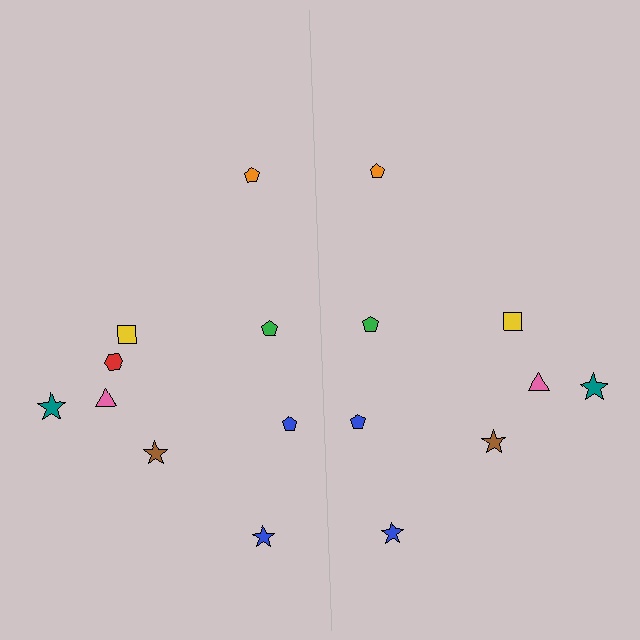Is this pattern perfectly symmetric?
No, the pattern is not perfectly symmetric. A red hexagon is missing from the right side.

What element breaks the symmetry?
A red hexagon is missing from the right side.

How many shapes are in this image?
There are 17 shapes in this image.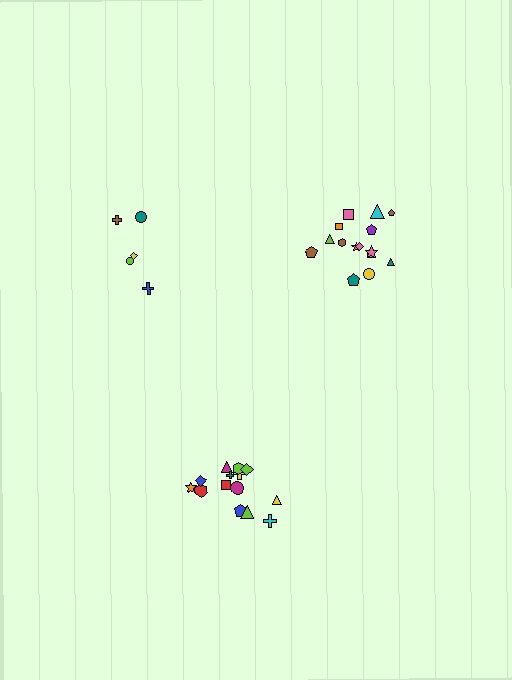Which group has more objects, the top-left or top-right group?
The top-right group.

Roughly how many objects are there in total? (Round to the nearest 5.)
Roughly 35 objects in total.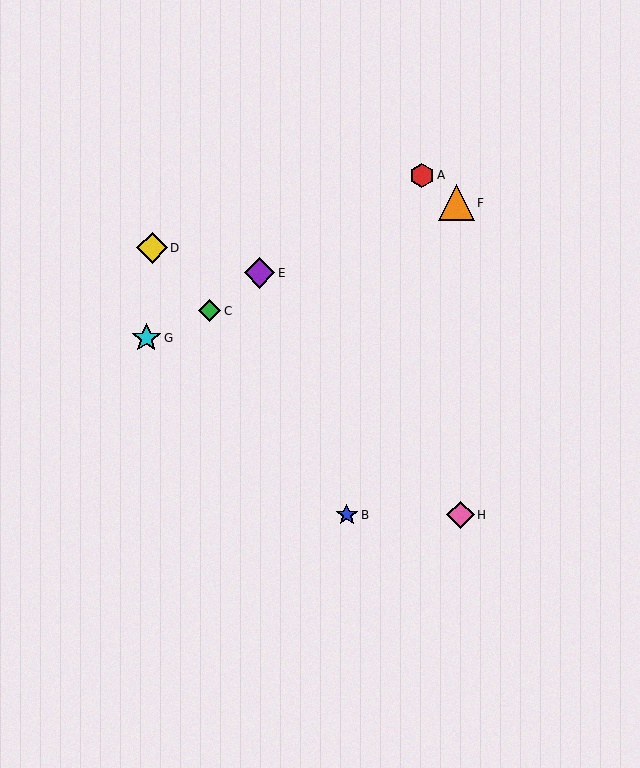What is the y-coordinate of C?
Object C is at y≈311.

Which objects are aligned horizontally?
Objects B, H are aligned horizontally.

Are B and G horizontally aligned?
No, B is at y≈515 and G is at y≈338.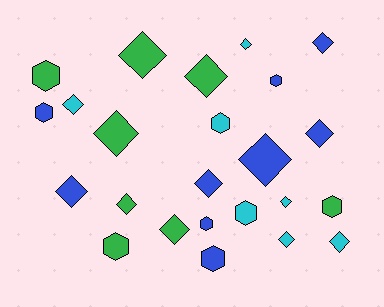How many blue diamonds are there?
There are 5 blue diamonds.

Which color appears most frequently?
Blue, with 9 objects.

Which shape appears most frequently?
Diamond, with 15 objects.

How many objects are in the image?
There are 24 objects.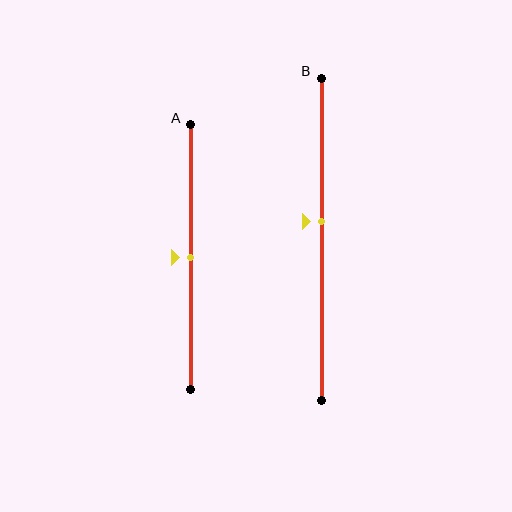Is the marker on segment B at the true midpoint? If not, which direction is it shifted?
No, the marker on segment B is shifted upward by about 6% of the segment length.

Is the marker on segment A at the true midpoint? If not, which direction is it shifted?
Yes, the marker on segment A is at the true midpoint.